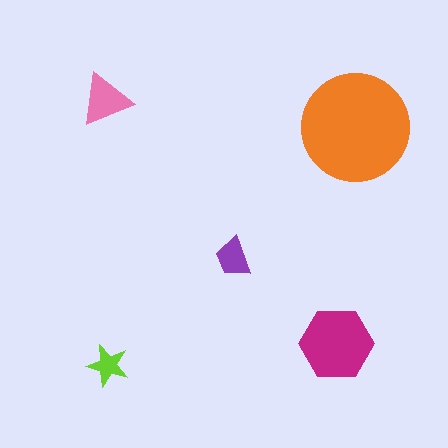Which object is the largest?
The orange circle.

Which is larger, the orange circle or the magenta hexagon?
The orange circle.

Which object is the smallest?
The lime star.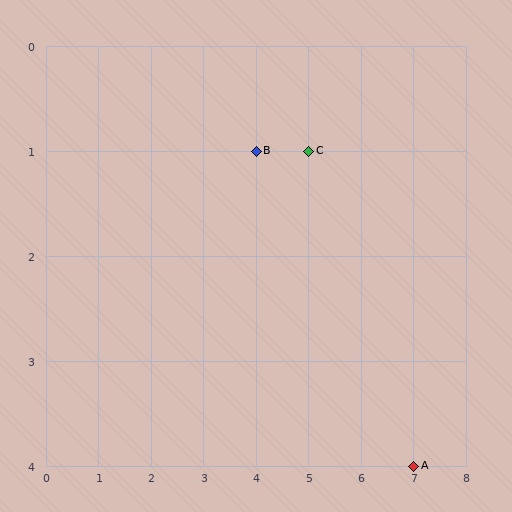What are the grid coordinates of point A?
Point A is at grid coordinates (7, 4).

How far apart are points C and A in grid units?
Points C and A are 2 columns and 3 rows apart (about 3.6 grid units diagonally).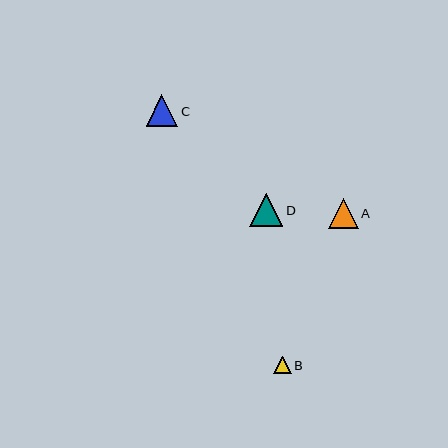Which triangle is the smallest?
Triangle B is the smallest with a size of approximately 18 pixels.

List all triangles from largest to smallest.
From largest to smallest: D, C, A, B.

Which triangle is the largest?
Triangle D is the largest with a size of approximately 33 pixels.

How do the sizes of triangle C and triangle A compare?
Triangle C and triangle A are approximately the same size.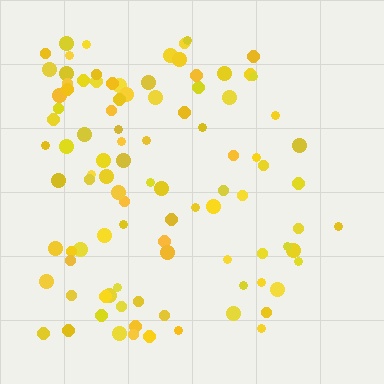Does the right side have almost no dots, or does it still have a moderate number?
Still a moderate number, just noticeably fewer than the left.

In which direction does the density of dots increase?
From right to left, with the left side densest.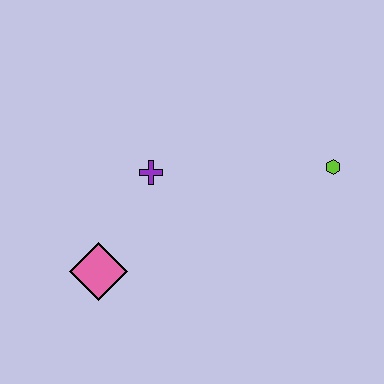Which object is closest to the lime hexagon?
The purple cross is closest to the lime hexagon.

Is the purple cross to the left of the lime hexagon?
Yes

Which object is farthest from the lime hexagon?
The pink diamond is farthest from the lime hexagon.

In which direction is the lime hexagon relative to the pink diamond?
The lime hexagon is to the right of the pink diamond.